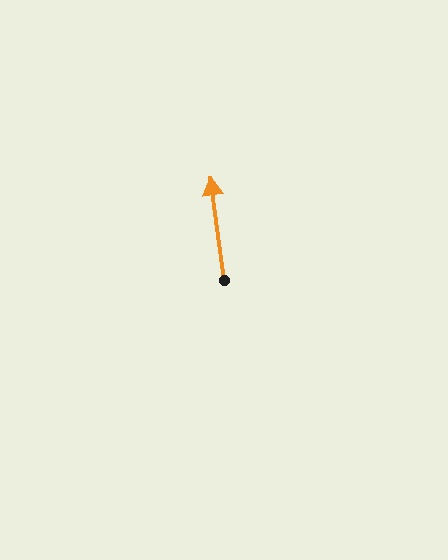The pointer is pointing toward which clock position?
Roughly 12 o'clock.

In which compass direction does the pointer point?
North.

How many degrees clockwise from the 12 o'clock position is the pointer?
Approximately 353 degrees.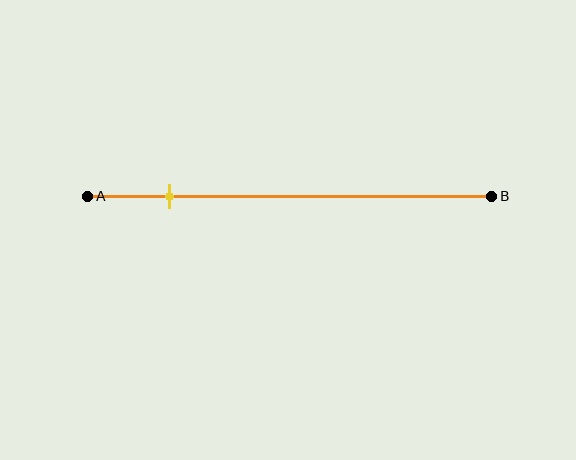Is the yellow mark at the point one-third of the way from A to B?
No, the mark is at about 20% from A, not at the 33% one-third point.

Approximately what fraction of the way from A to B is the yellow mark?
The yellow mark is approximately 20% of the way from A to B.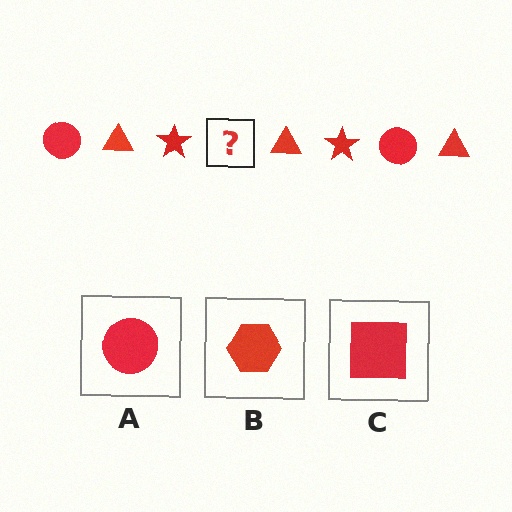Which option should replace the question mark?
Option A.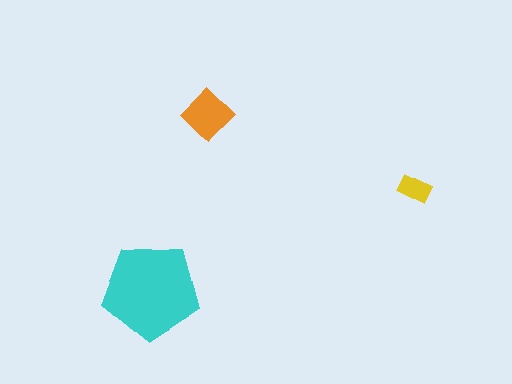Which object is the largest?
The cyan pentagon.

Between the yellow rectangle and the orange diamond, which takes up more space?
The orange diamond.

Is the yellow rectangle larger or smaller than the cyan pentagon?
Smaller.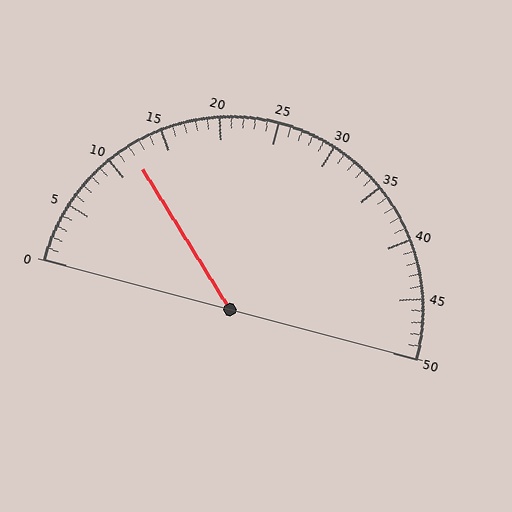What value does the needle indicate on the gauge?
The needle indicates approximately 12.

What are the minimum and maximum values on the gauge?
The gauge ranges from 0 to 50.